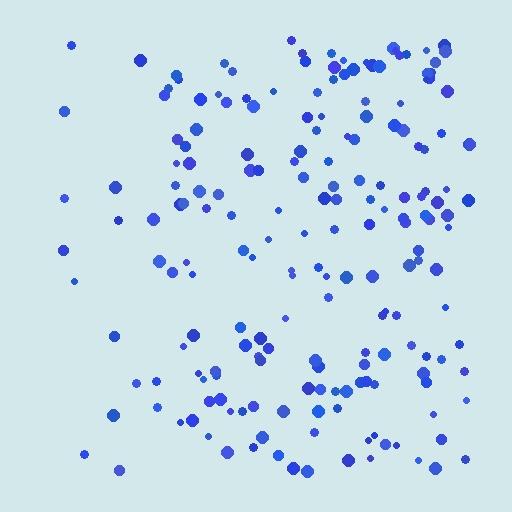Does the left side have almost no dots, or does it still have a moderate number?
Still a moderate number, just noticeably fewer than the right.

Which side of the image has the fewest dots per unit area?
The left.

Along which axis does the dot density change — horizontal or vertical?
Horizontal.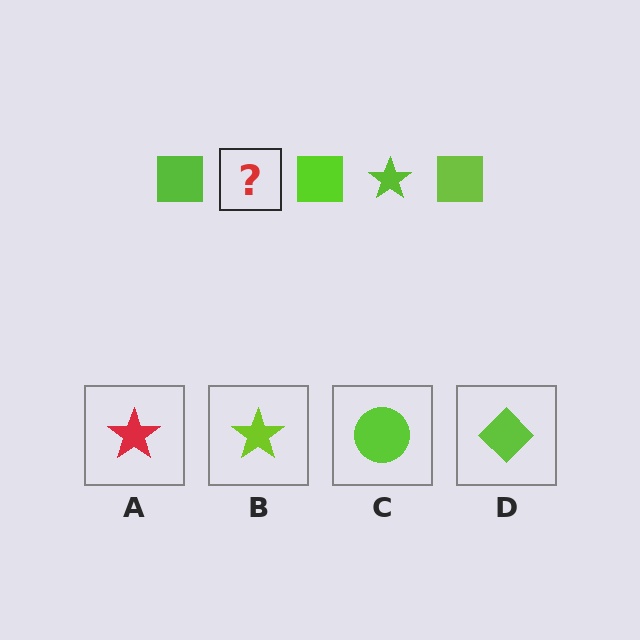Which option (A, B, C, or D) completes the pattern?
B.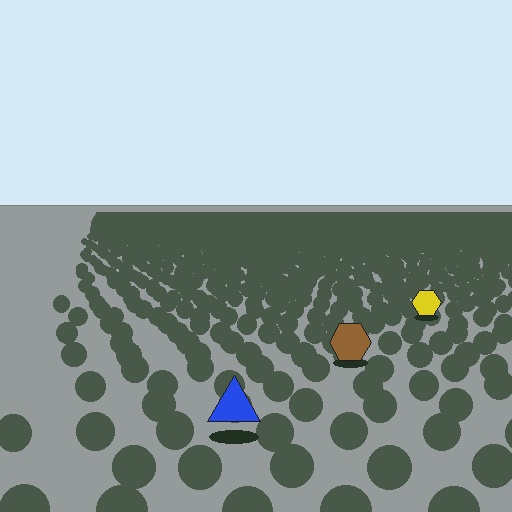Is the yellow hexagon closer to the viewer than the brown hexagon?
No. The brown hexagon is closer — you can tell from the texture gradient: the ground texture is coarser near it.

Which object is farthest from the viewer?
The yellow hexagon is farthest from the viewer. It appears smaller and the ground texture around it is denser.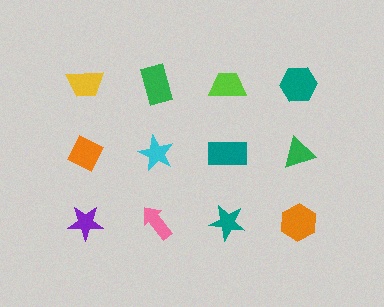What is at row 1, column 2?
A green rectangle.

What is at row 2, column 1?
An orange diamond.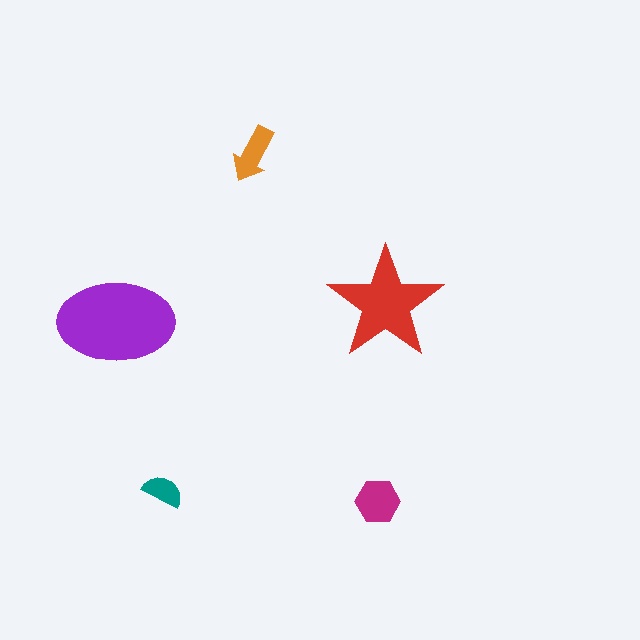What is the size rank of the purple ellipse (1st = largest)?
1st.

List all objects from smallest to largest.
The teal semicircle, the orange arrow, the magenta hexagon, the red star, the purple ellipse.